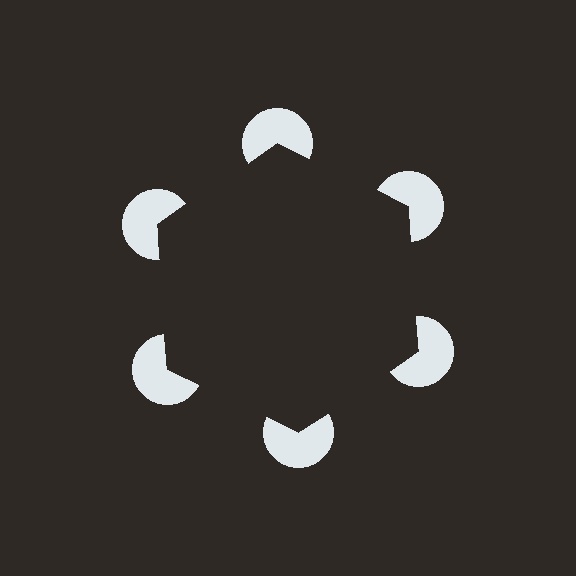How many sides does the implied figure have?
6 sides.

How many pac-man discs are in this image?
There are 6 — one at each vertex of the illusory hexagon.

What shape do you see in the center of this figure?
An illusory hexagon — its edges are inferred from the aligned wedge cuts in the pac-man discs, not physically drawn.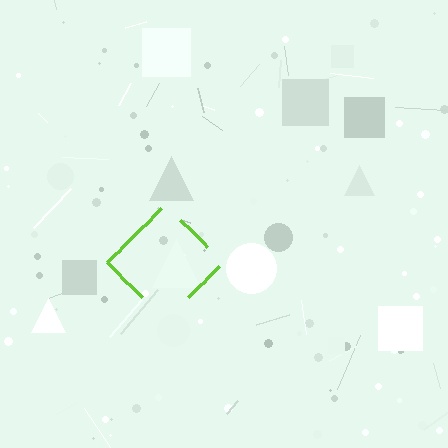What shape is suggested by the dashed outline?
The dashed outline suggests a diamond.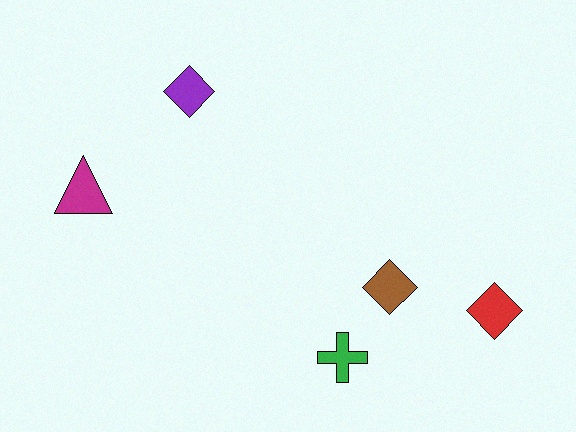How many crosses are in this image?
There is 1 cross.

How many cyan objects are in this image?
There are no cyan objects.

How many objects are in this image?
There are 5 objects.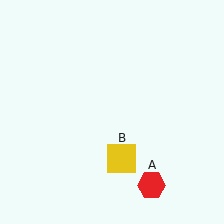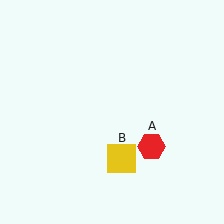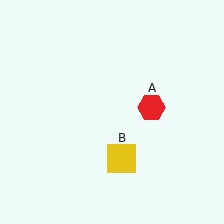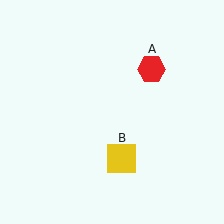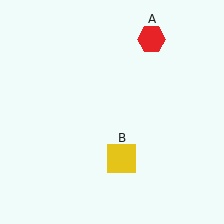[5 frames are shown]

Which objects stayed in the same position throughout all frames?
Yellow square (object B) remained stationary.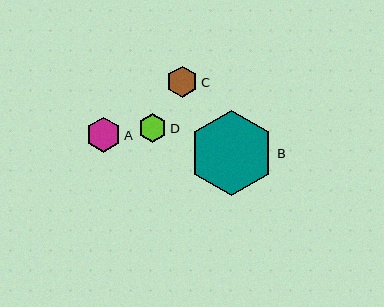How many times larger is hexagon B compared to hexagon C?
Hexagon B is approximately 2.7 times the size of hexagon C.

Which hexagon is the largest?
Hexagon B is the largest with a size of approximately 85 pixels.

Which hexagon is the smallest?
Hexagon D is the smallest with a size of approximately 29 pixels.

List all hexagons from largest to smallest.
From largest to smallest: B, A, C, D.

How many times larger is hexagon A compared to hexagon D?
Hexagon A is approximately 1.2 times the size of hexagon D.